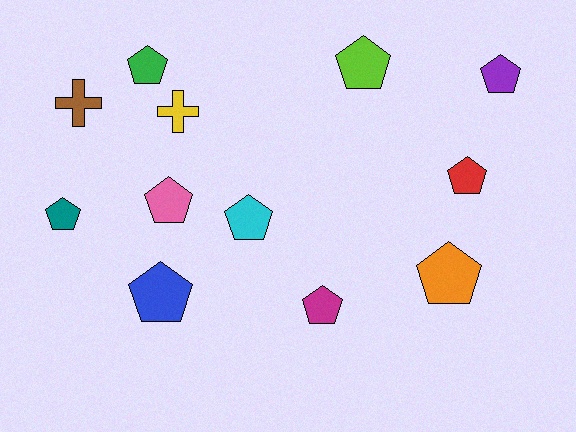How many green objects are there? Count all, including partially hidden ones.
There is 1 green object.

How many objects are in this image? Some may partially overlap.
There are 12 objects.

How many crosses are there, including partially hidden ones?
There are 2 crosses.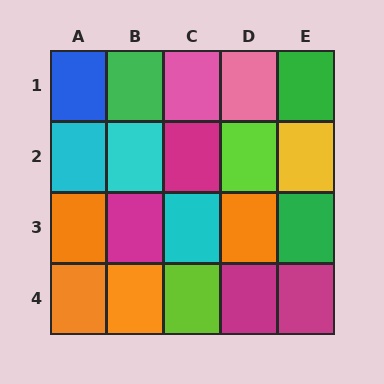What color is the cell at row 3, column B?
Magenta.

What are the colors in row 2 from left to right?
Cyan, cyan, magenta, lime, yellow.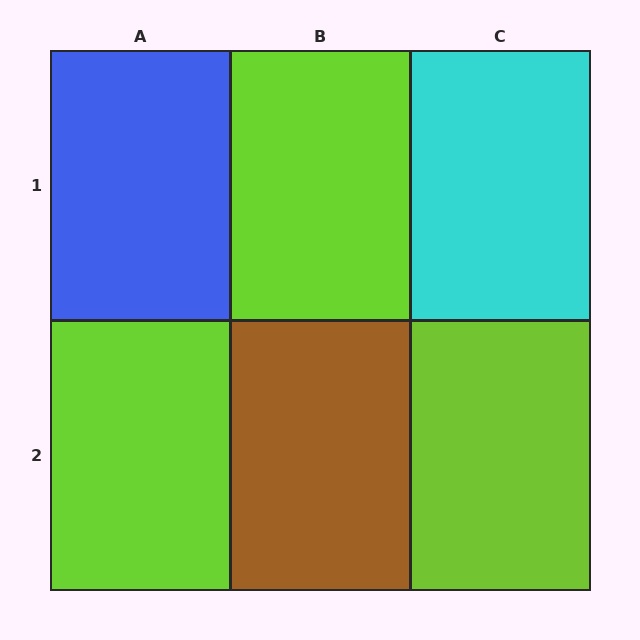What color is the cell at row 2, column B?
Brown.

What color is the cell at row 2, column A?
Lime.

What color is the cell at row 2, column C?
Lime.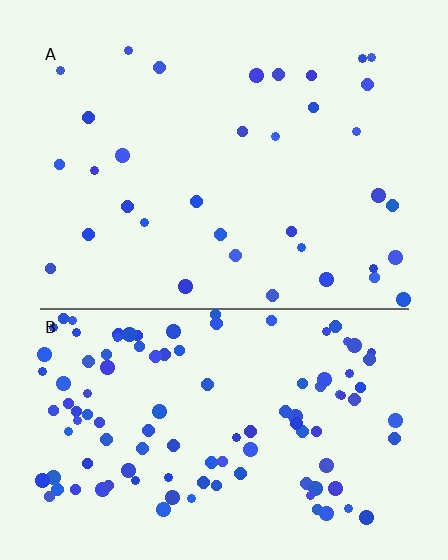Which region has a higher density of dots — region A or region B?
B (the bottom).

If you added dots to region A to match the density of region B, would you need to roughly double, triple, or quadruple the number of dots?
Approximately triple.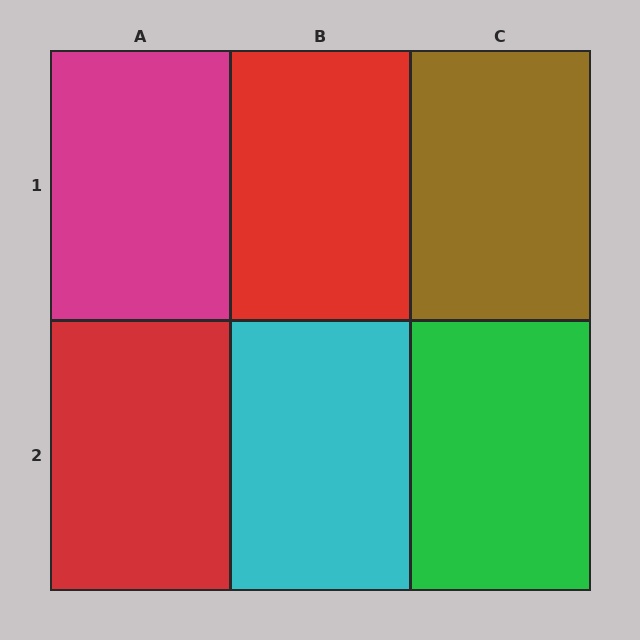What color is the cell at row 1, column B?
Red.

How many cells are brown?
1 cell is brown.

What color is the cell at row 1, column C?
Brown.